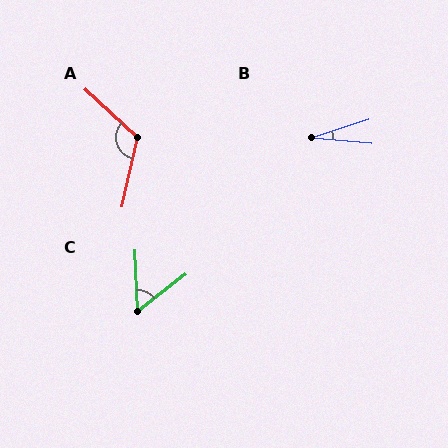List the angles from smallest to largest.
B (23°), C (55°), A (121°).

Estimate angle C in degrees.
Approximately 55 degrees.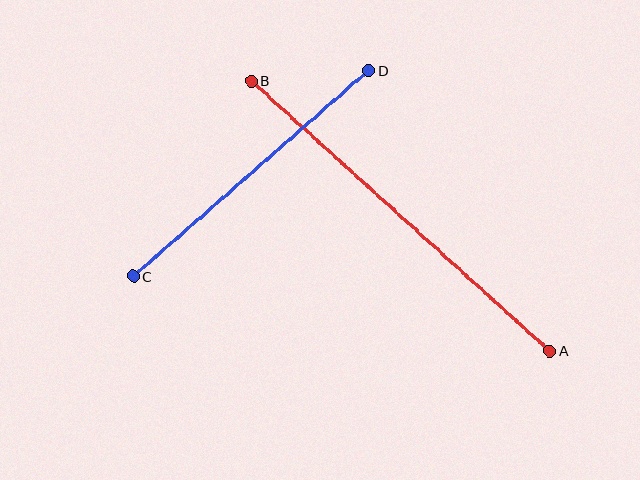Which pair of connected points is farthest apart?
Points A and B are farthest apart.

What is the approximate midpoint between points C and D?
The midpoint is at approximately (251, 173) pixels.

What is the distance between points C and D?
The distance is approximately 312 pixels.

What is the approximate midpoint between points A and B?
The midpoint is at approximately (401, 216) pixels.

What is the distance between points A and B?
The distance is approximately 402 pixels.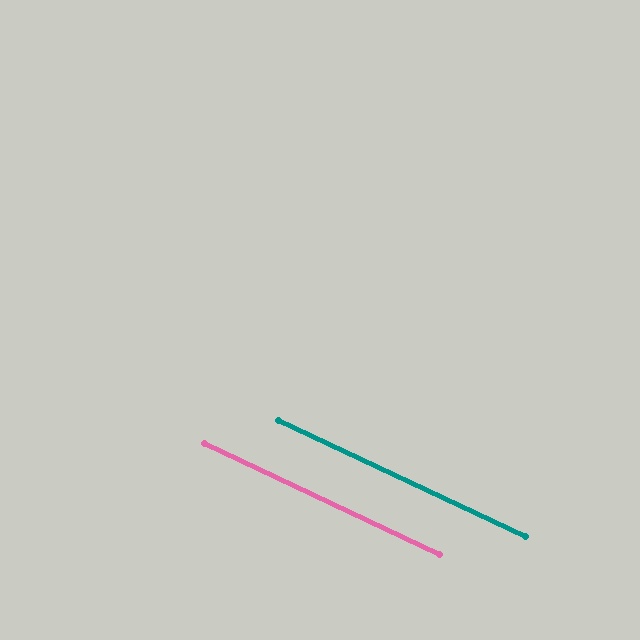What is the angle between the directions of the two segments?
Approximately 0 degrees.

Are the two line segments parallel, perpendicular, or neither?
Parallel — their directions differ by only 0.1°.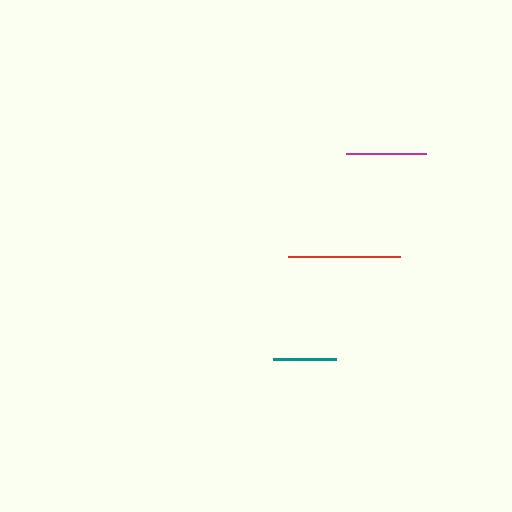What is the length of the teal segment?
The teal segment is approximately 63 pixels long.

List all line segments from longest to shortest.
From longest to shortest: red, magenta, teal.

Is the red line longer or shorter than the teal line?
The red line is longer than the teal line.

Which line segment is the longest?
The red line is the longest at approximately 112 pixels.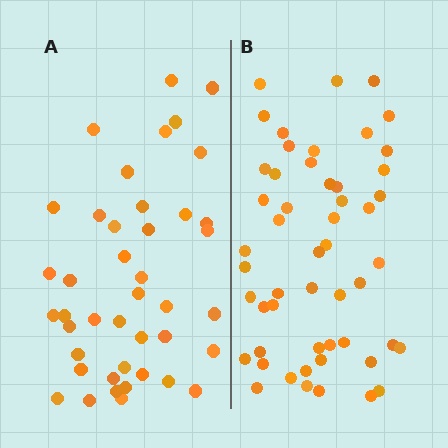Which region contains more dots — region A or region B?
Region B (the right region) has more dots.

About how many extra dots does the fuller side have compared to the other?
Region B has roughly 10 or so more dots than region A.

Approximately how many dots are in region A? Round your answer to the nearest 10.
About 40 dots. (The exact count is 42, which rounds to 40.)